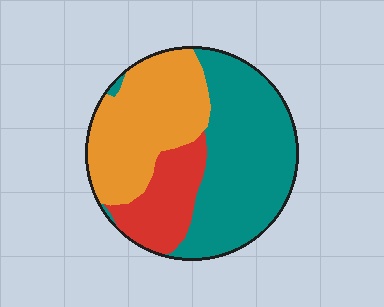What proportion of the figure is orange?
Orange covers roughly 35% of the figure.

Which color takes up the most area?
Teal, at roughly 45%.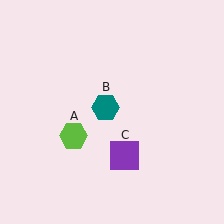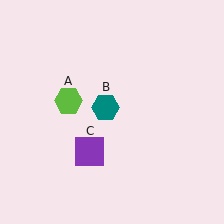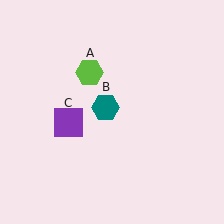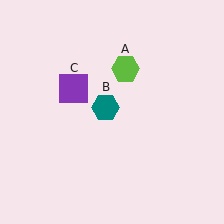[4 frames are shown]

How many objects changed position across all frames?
2 objects changed position: lime hexagon (object A), purple square (object C).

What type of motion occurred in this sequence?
The lime hexagon (object A), purple square (object C) rotated clockwise around the center of the scene.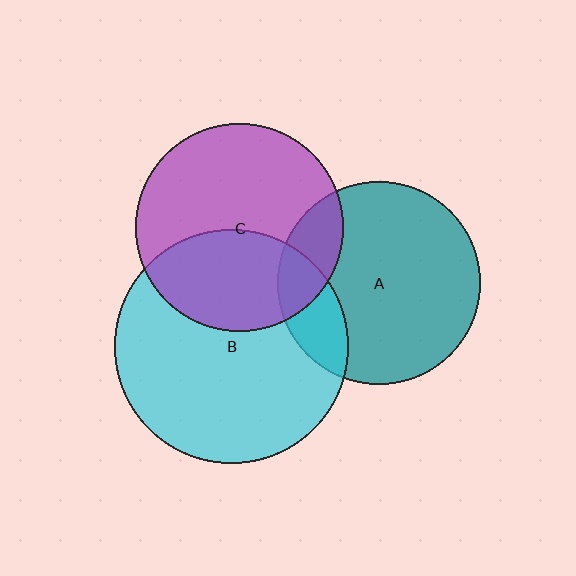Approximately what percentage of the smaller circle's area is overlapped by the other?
Approximately 40%.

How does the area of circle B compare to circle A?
Approximately 1.3 times.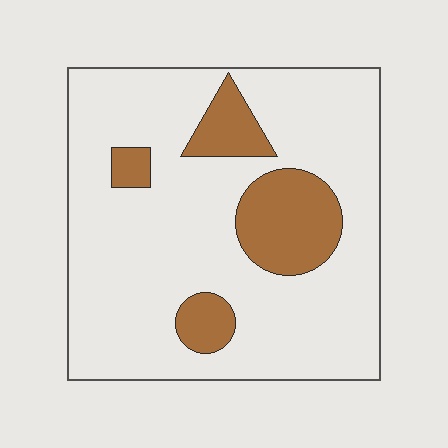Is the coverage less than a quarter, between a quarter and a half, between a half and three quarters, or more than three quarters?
Less than a quarter.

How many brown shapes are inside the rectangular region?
4.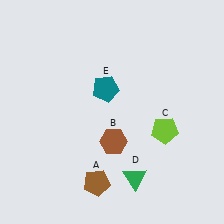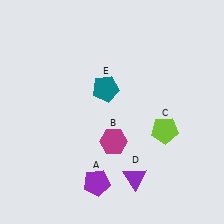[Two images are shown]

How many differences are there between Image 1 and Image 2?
There are 3 differences between the two images.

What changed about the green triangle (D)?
In Image 1, D is green. In Image 2, it changed to purple.